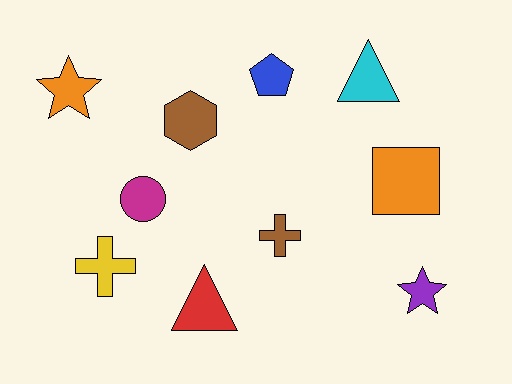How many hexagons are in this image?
There is 1 hexagon.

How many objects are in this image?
There are 10 objects.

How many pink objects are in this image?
There are no pink objects.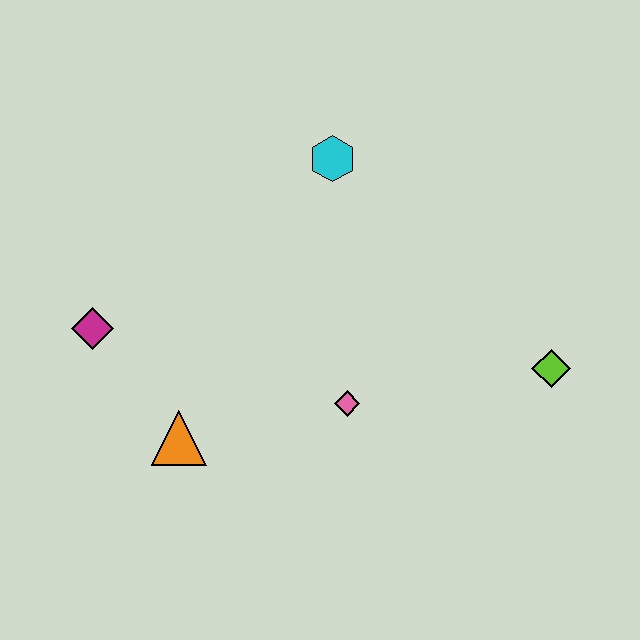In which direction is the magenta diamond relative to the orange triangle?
The magenta diamond is above the orange triangle.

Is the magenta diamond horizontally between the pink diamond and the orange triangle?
No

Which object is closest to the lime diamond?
The pink diamond is closest to the lime diamond.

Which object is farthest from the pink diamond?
The magenta diamond is farthest from the pink diamond.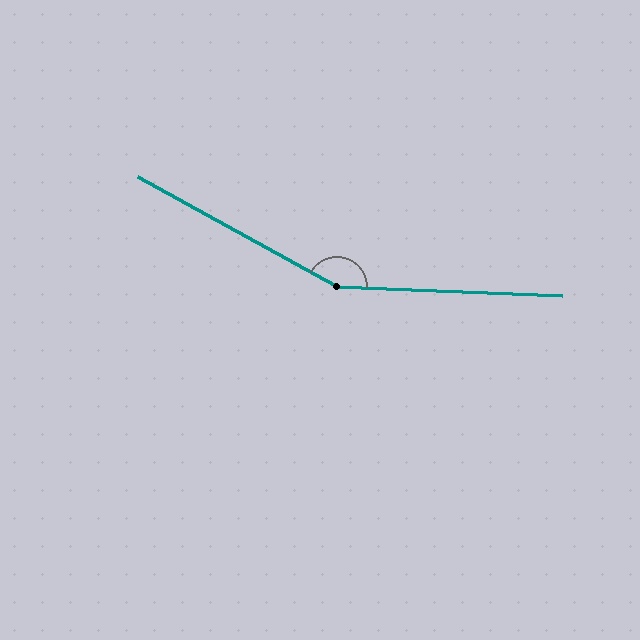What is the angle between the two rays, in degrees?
Approximately 153 degrees.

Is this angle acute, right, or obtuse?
It is obtuse.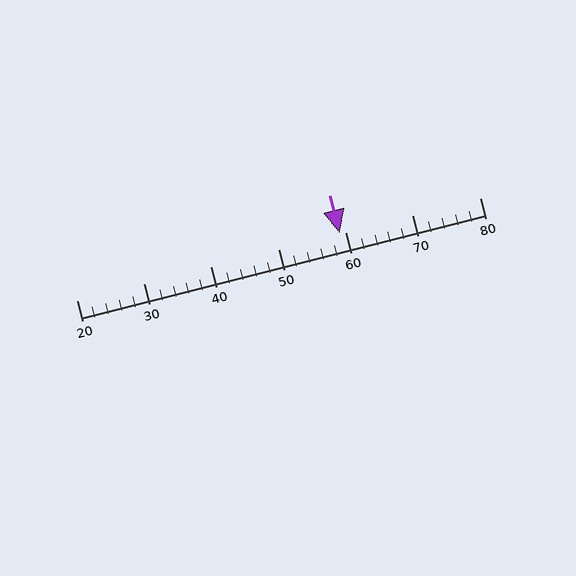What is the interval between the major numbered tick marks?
The major tick marks are spaced 10 units apart.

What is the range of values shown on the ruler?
The ruler shows values from 20 to 80.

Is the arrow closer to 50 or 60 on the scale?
The arrow is closer to 60.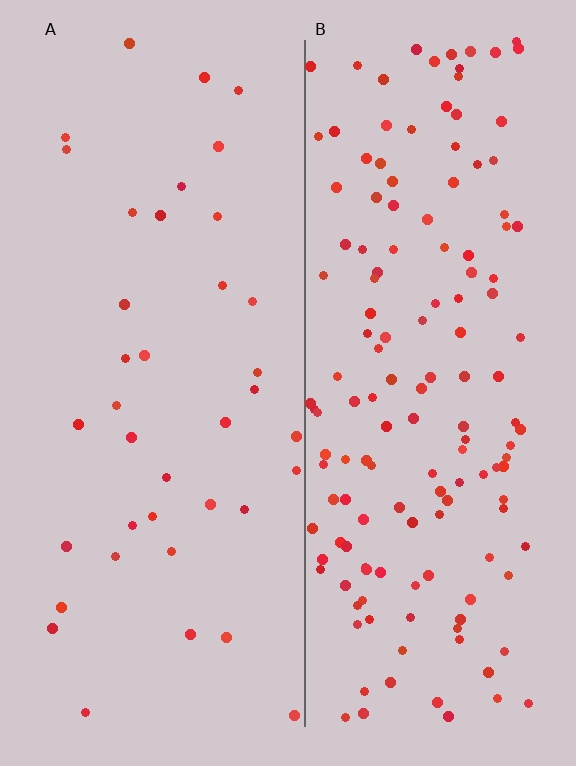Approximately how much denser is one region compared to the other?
Approximately 4.0× — region B over region A.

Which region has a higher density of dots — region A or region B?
B (the right).